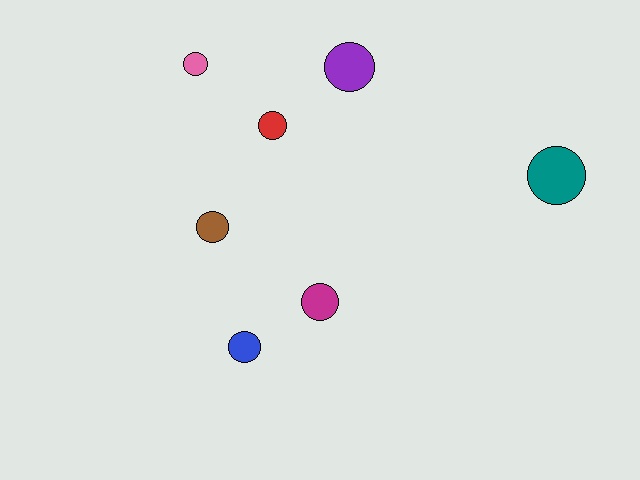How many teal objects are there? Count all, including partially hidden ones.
There is 1 teal object.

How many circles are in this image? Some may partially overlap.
There are 7 circles.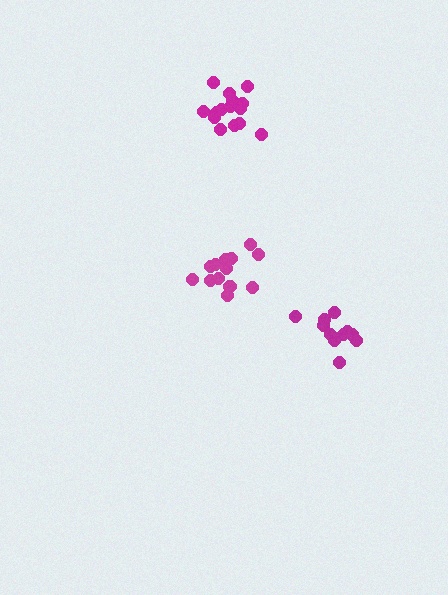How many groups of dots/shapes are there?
There are 3 groups.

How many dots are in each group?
Group 1: 15 dots, Group 2: 13 dots, Group 3: 11 dots (39 total).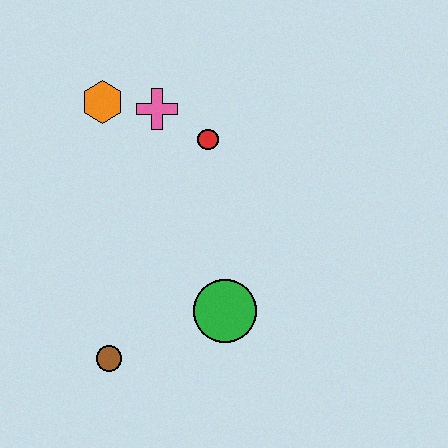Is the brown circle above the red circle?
No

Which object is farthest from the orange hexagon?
The brown circle is farthest from the orange hexagon.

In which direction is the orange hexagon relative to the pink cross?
The orange hexagon is to the left of the pink cross.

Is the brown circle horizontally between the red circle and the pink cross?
No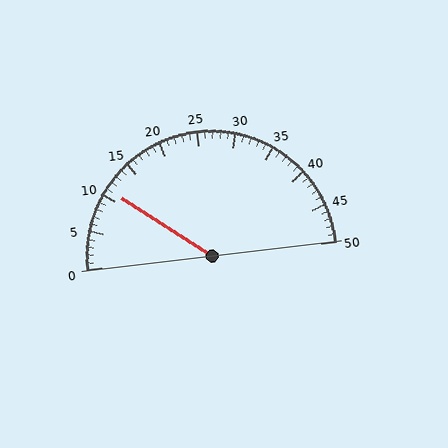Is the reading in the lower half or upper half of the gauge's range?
The reading is in the lower half of the range (0 to 50).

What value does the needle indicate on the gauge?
The needle indicates approximately 11.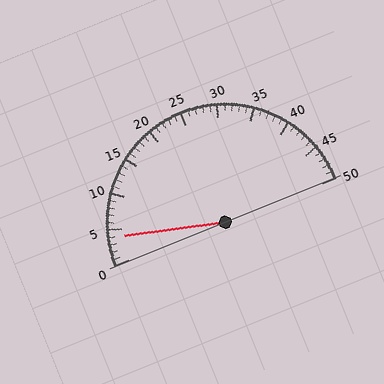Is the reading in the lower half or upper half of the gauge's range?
The reading is in the lower half of the range (0 to 50).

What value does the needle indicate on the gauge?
The needle indicates approximately 4.